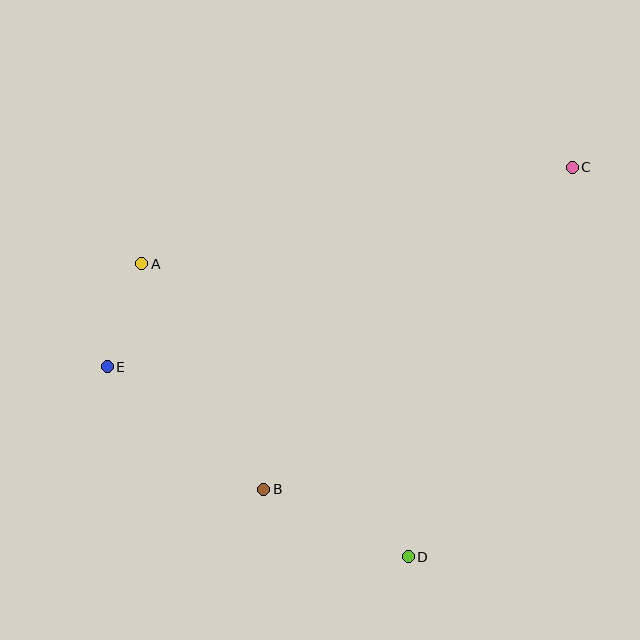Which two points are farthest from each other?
Points C and E are farthest from each other.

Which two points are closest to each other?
Points A and E are closest to each other.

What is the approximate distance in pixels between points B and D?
The distance between B and D is approximately 160 pixels.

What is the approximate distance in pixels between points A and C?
The distance between A and C is approximately 441 pixels.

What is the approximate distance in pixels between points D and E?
The distance between D and E is approximately 356 pixels.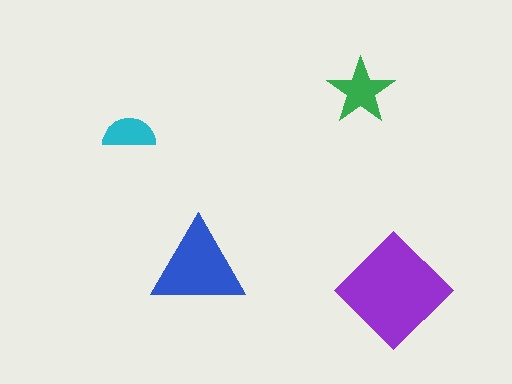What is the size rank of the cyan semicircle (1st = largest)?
4th.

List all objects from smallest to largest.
The cyan semicircle, the green star, the blue triangle, the purple diamond.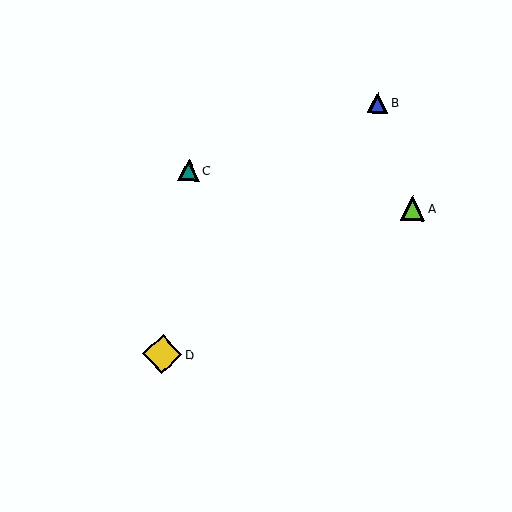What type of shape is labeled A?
Shape A is a lime triangle.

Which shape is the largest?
The yellow diamond (labeled D) is the largest.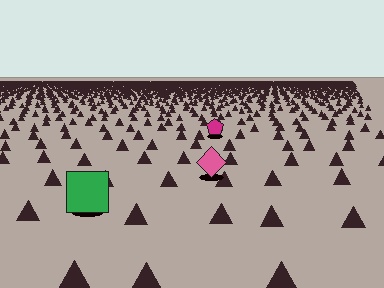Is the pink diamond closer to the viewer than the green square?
No. The green square is closer — you can tell from the texture gradient: the ground texture is coarser near it.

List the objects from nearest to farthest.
From nearest to farthest: the green square, the pink diamond, the magenta pentagon.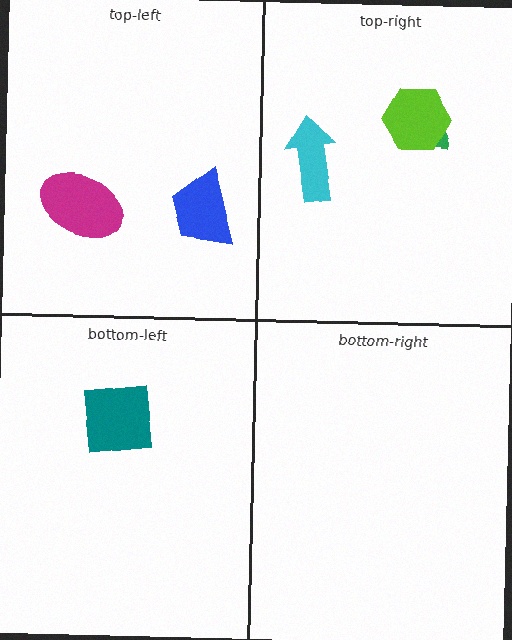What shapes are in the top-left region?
The blue trapezoid, the magenta ellipse.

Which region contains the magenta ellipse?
The top-left region.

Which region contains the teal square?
The bottom-left region.